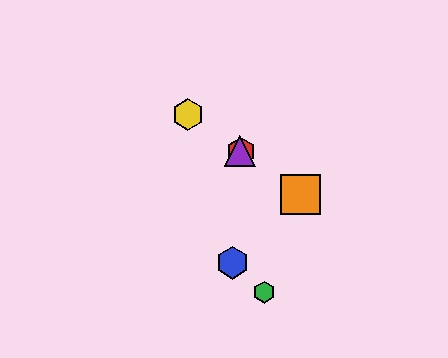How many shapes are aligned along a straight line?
4 shapes (the red hexagon, the yellow hexagon, the purple triangle, the orange square) are aligned along a straight line.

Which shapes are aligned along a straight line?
The red hexagon, the yellow hexagon, the purple triangle, the orange square are aligned along a straight line.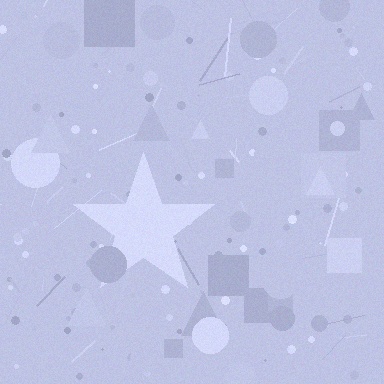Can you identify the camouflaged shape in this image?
The camouflaged shape is a star.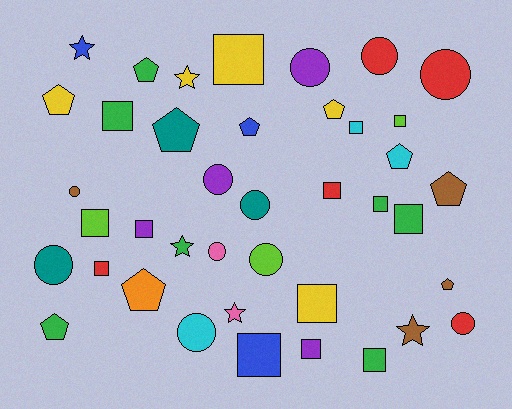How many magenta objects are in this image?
There are no magenta objects.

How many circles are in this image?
There are 11 circles.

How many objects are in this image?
There are 40 objects.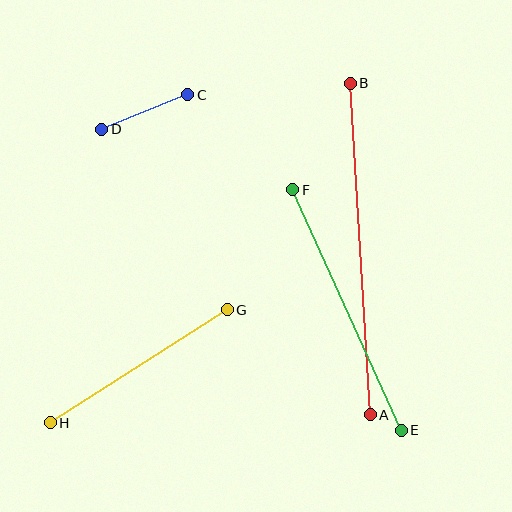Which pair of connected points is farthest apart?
Points A and B are farthest apart.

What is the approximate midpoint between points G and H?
The midpoint is at approximately (139, 366) pixels.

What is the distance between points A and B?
The distance is approximately 332 pixels.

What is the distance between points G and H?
The distance is approximately 210 pixels.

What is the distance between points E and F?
The distance is approximately 264 pixels.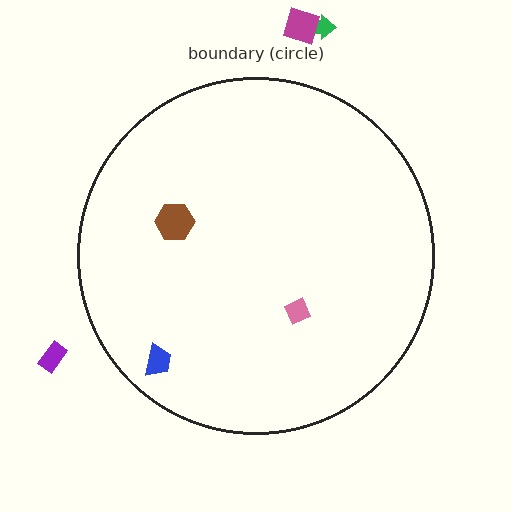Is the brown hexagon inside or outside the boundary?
Inside.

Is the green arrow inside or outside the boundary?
Outside.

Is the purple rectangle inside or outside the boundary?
Outside.